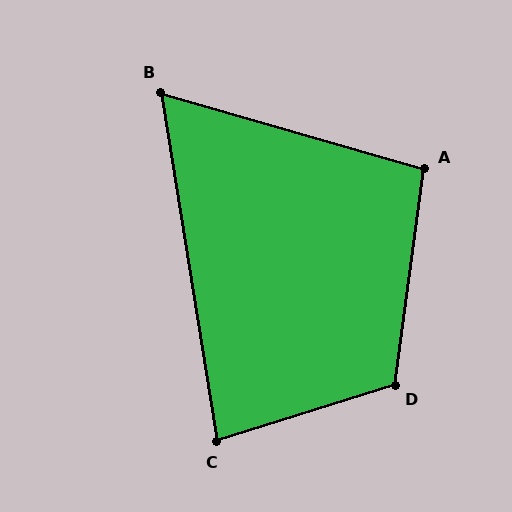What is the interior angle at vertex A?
Approximately 98 degrees (obtuse).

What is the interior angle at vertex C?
Approximately 82 degrees (acute).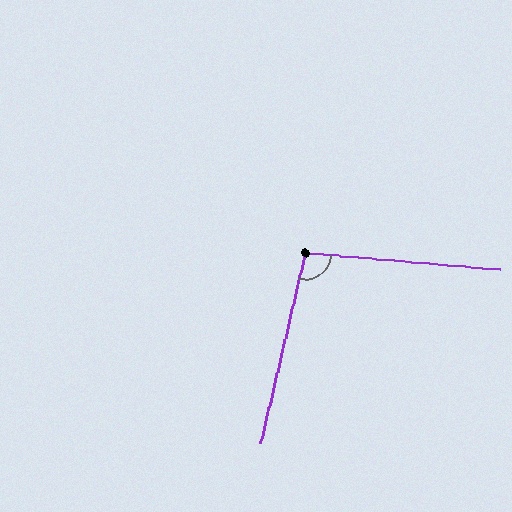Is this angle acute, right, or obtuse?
It is obtuse.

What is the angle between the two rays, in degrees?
Approximately 99 degrees.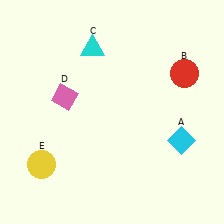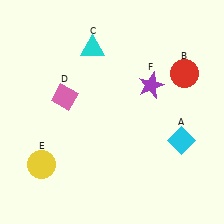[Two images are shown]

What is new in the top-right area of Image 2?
A purple star (F) was added in the top-right area of Image 2.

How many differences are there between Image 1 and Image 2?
There is 1 difference between the two images.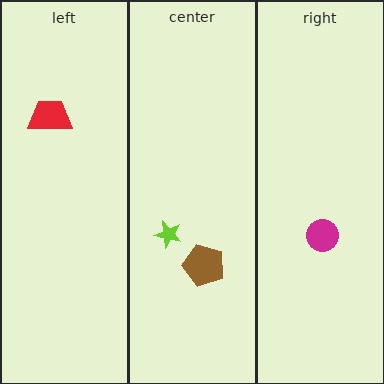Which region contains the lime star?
The center region.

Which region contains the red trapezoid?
The left region.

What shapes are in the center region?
The lime star, the brown pentagon.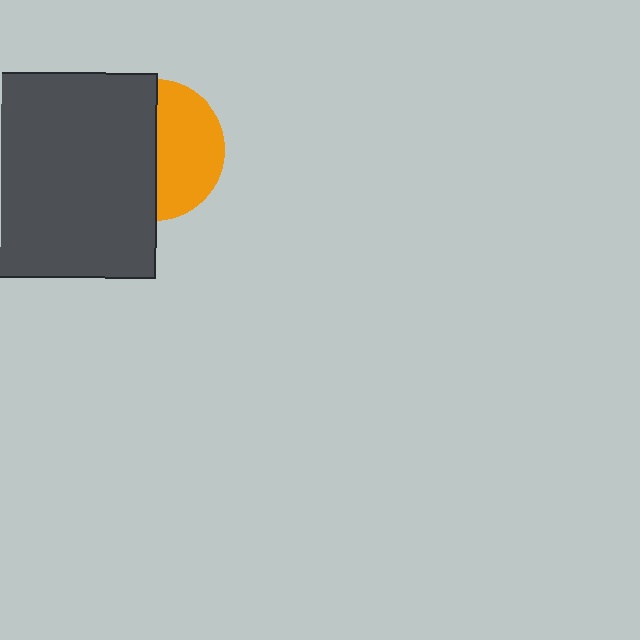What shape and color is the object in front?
The object in front is a dark gray square.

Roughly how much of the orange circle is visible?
About half of it is visible (roughly 48%).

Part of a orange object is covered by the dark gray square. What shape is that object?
It is a circle.